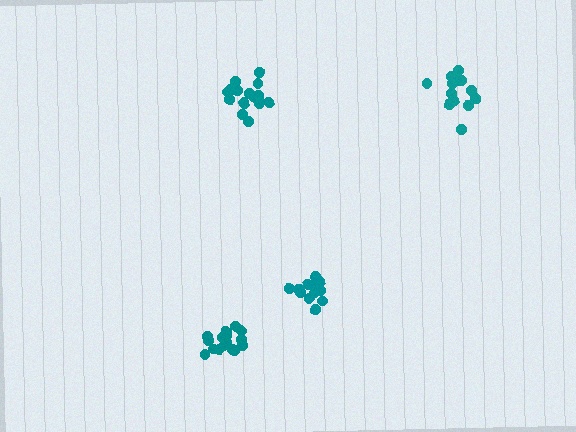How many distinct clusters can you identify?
There are 4 distinct clusters.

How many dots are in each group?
Group 1: 16 dots, Group 2: 15 dots, Group 3: 13 dots, Group 4: 18 dots (62 total).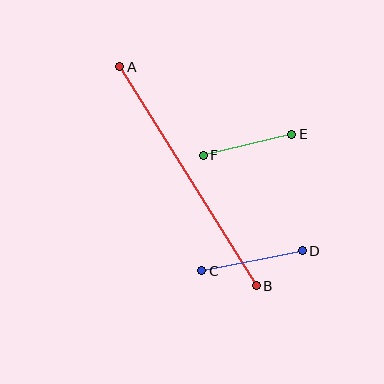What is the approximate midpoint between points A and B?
The midpoint is at approximately (188, 176) pixels.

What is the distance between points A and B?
The distance is approximately 258 pixels.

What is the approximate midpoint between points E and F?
The midpoint is at approximately (248, 145) pixels.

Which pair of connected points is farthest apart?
Points A and B are farthest apart.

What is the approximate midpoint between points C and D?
The midpoint is at approximately (252, 261) pixels.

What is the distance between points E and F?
The distance is approximately 91 pixels.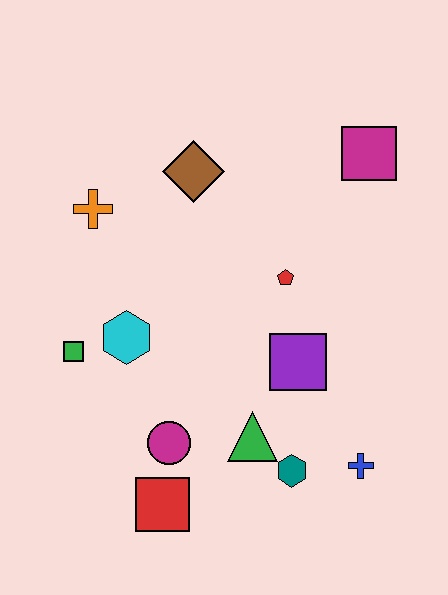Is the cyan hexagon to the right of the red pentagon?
No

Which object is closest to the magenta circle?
The red square is closest to the magenta circle.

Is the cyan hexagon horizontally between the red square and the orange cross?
Yes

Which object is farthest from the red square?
The magenta square is farthest from the red square.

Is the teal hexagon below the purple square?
Yes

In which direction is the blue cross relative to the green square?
The blue cross is to the right of the green square.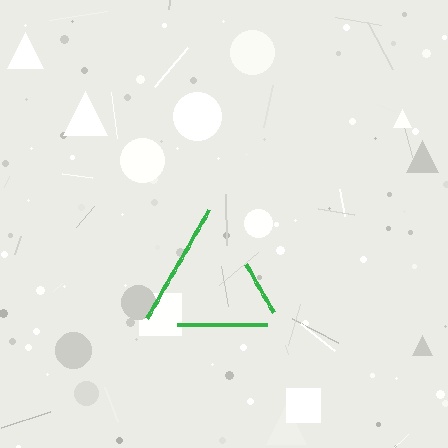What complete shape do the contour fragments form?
The contour fragments form a triangle.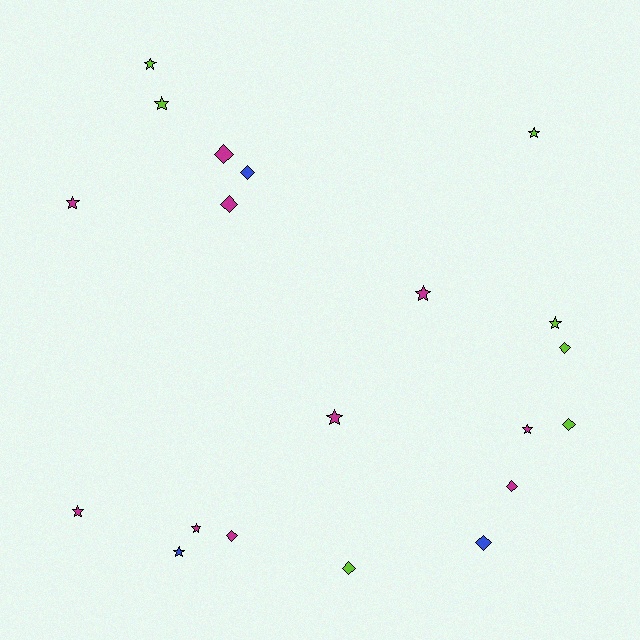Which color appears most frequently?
Magenta, with 10 objects.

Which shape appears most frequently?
Star, with 11 objects.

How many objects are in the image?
There are 20 objects.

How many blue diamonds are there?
There are 2 blue diamonds.